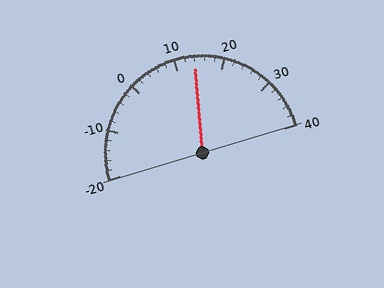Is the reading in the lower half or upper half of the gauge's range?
The reading is in the upper half of the range (-20 to 40).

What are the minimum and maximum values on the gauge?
The gauge ranges from -20 to 40.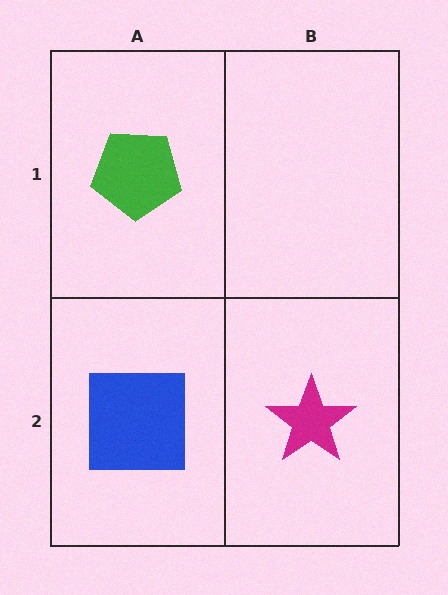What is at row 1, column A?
A green pentagon.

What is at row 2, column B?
A magenta star.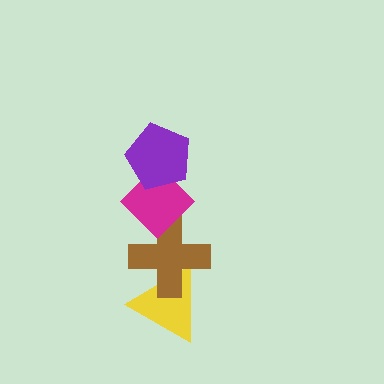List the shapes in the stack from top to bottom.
From top to bottom: the purple pentagon, the magenta diamond, the brown cross, the yellow triangle.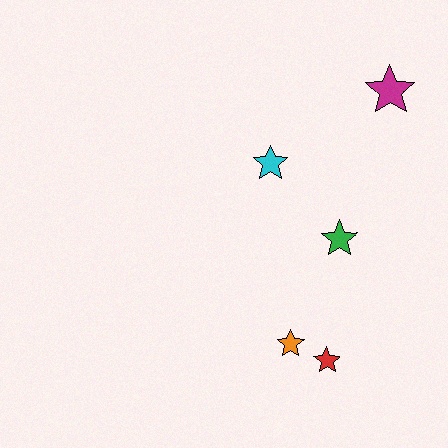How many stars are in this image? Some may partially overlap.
There are 5 stars.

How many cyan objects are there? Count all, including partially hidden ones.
There is 1 cyan object.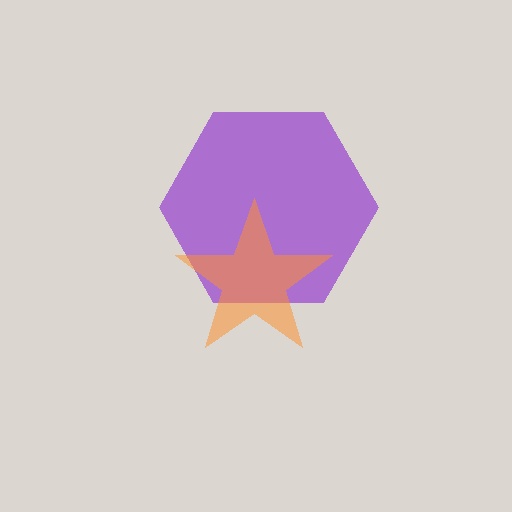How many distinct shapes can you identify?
There are 2 distinct shapes: a purple hexagon, an orange star.